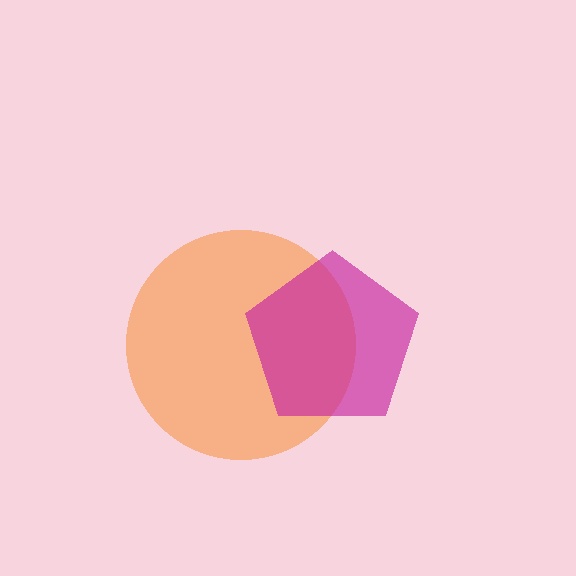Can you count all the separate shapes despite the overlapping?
Yes, there are 2 separate shapes.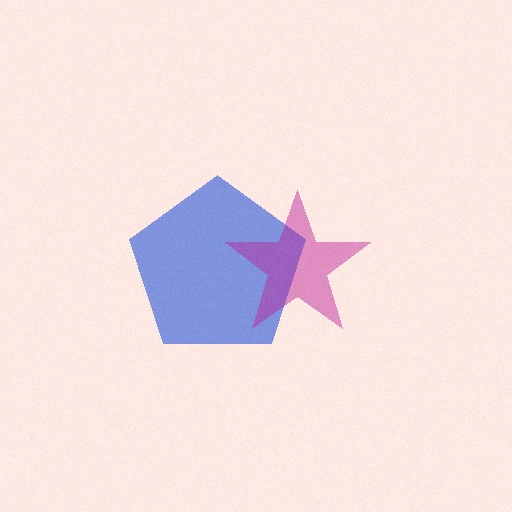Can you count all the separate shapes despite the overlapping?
Yes, there are 2 separate shapes.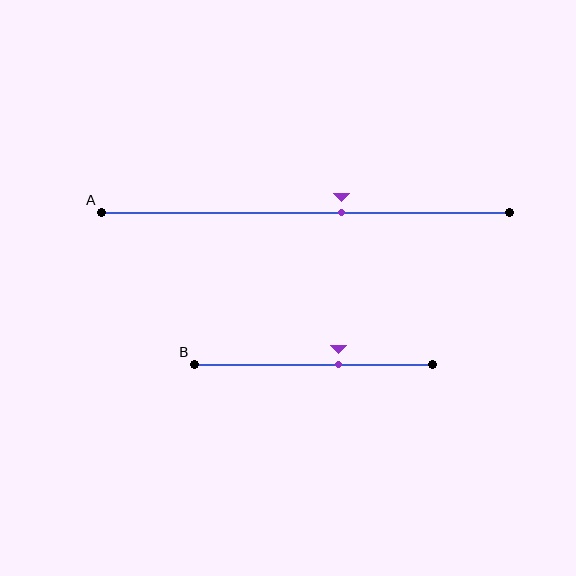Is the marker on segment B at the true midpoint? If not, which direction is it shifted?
No, the marker on segment B is shifted to the right by about 11% of the segment length.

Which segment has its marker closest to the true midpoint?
Segment A has its marker closest to the true midpoint.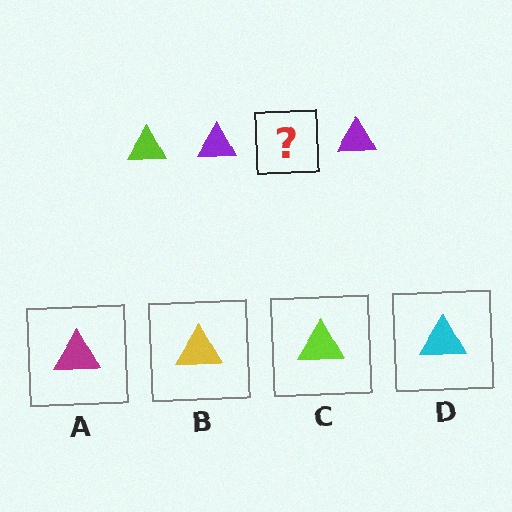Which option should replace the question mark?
Option C.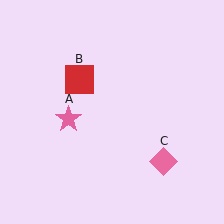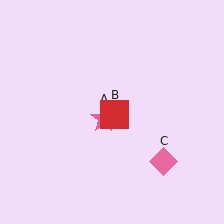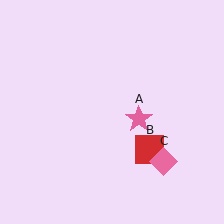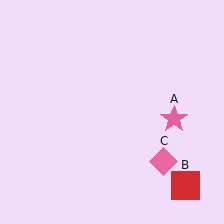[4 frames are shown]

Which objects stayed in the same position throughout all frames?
Pink diamond (object C) remained stationary.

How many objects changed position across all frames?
2 objects changed position: pink star (object A), red square (object B).